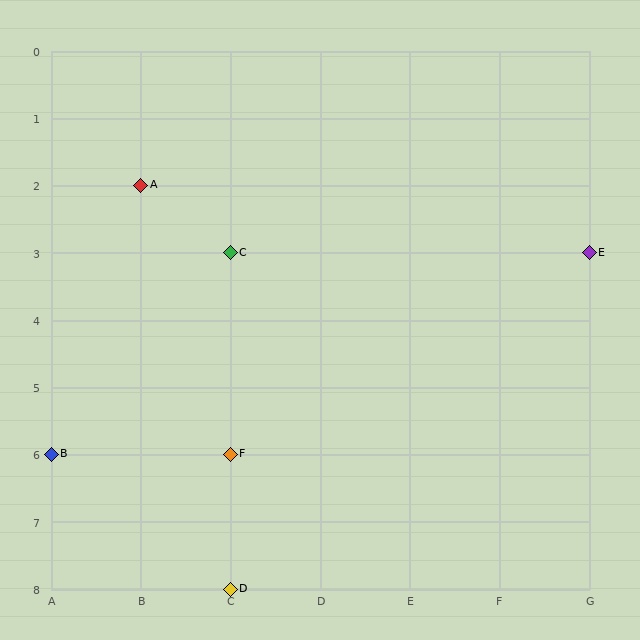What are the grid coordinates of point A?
Point A is at grid coordinates (B, 2).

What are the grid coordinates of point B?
Point B is at grid coordinates (A, 6).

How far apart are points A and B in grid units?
Points A and B are 1 column and 4 rows apart (about 4.1 grid units diagonally).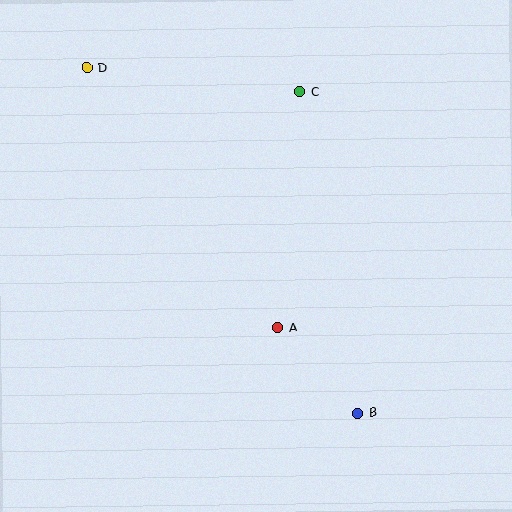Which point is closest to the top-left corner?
Point D is closest to the top-left corner.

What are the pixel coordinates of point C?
Point C is at (300, 92).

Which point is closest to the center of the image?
Point A at (278, 327) is closest to the center.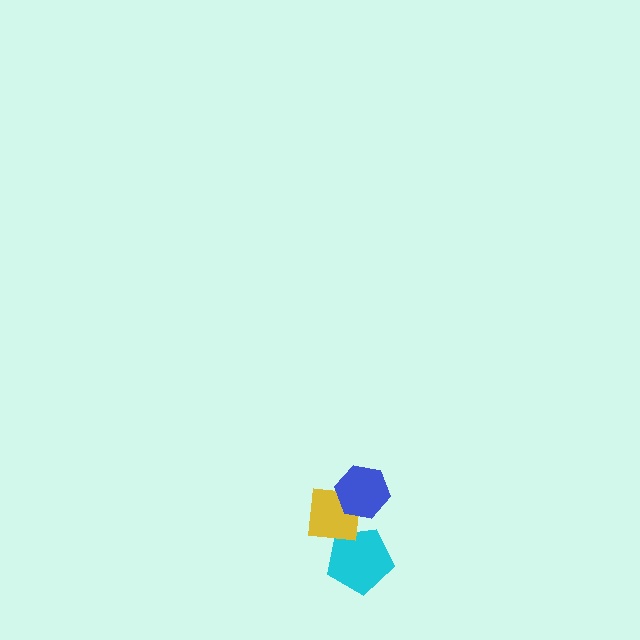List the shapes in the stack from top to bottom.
From top to bottom: the blue hexagon, the yellow square, the cyan pentagon.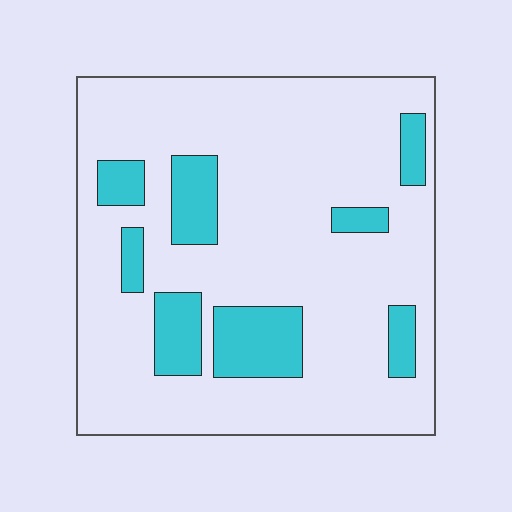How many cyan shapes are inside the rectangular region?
8.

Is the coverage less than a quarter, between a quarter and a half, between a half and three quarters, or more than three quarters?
Less than a quarter.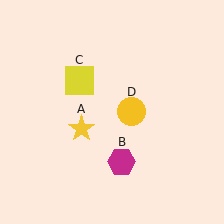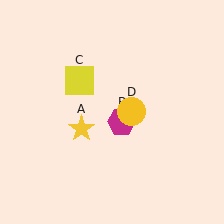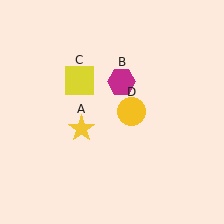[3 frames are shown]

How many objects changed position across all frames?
1 object changed position: magenta hexagon (object B).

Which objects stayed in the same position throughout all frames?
Yellow star (object A) and yellow square (object C) and yellow circle (object D) remained stationary.